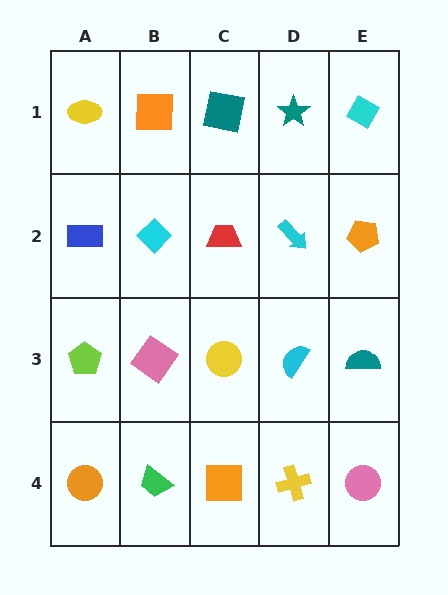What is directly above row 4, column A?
A lime pentagon.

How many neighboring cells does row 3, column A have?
3.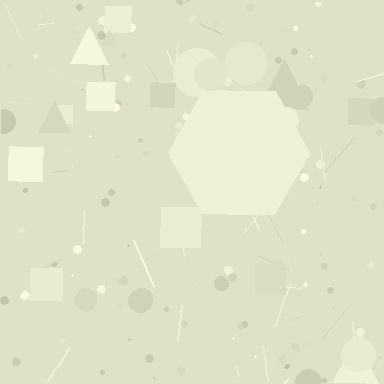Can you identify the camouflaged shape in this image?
The camouflaged shape is a hexagon.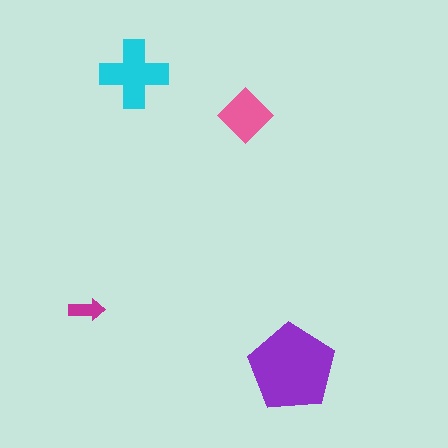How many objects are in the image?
There are 4 objects in the image.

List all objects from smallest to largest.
The magenta arrow, the pink diamond, the cyan cross, the purple pentagon.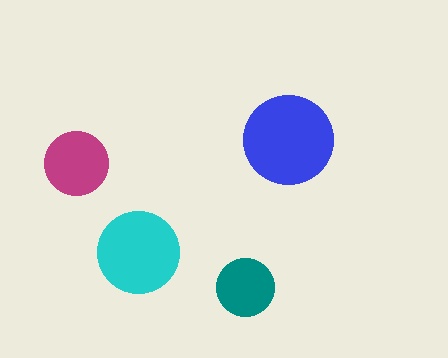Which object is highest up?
The blue circle is topmost.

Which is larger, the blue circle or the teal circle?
The blue one.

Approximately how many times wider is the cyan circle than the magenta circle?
About 1.5 times wider.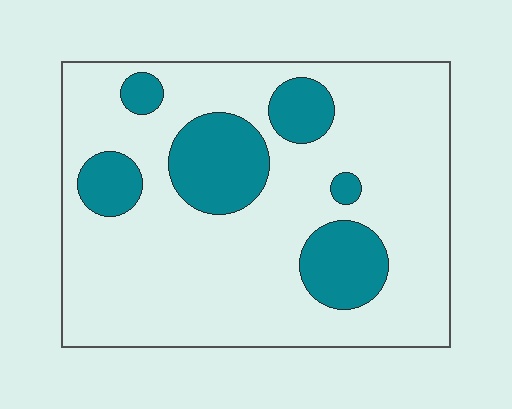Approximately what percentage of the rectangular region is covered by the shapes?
Approximately 20%.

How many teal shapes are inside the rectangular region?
6.